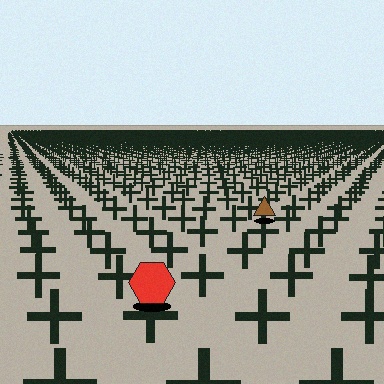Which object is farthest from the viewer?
The brown triangle is farthest from the viewer. It appears smaller and the ground texture around it is denser.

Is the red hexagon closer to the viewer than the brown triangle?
Yes. The red hexagon is closer — you can tell from the texture gradient: the ground texture is coarser near it.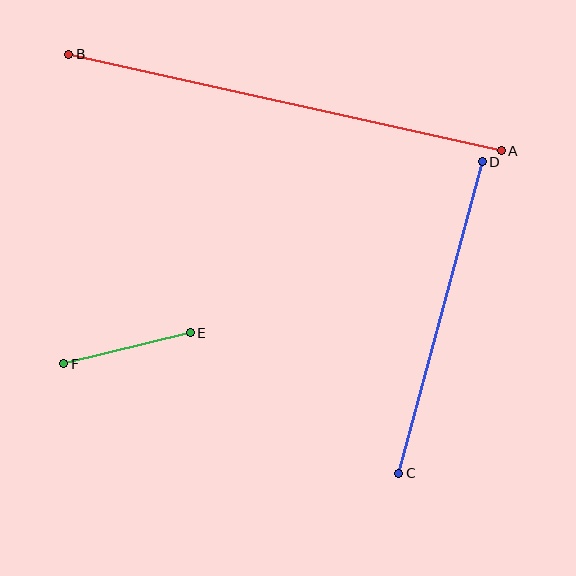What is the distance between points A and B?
The distance is approximately 443 pixels.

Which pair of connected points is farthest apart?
Points A and B are farthest apart.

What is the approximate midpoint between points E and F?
The midpoint is at approximately (127, 348) pixels.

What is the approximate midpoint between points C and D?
The midpoint is at approximately (440, 318) pixels.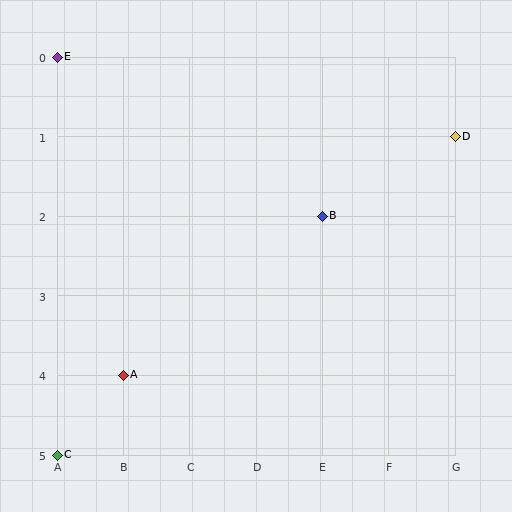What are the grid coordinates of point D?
Point D is at grid coordinates (G, 1).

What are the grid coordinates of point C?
Point C is at grid coordinates (A, 5).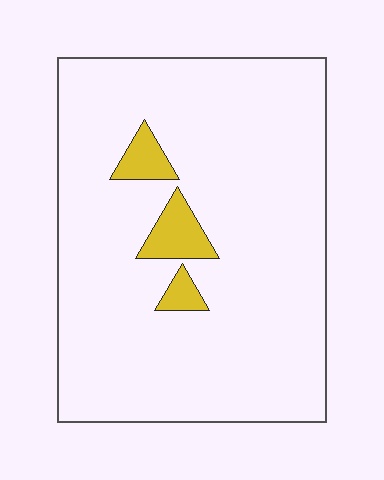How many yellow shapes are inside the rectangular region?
3.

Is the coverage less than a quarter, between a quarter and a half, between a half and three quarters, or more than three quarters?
Less than a quarter.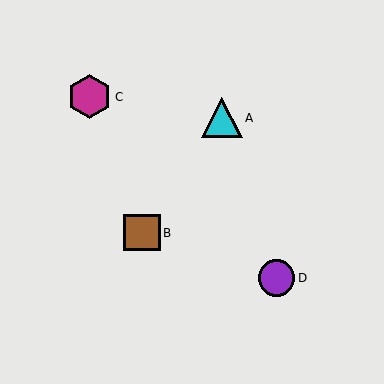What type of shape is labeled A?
Shape A is a cyan triangle.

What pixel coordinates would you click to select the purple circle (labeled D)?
Click at (277, 278) to select the purple circle D.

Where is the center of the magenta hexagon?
The center of the magenta hexagon is at (90, 97).